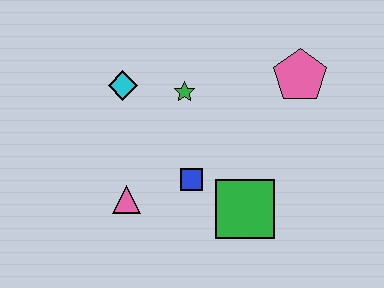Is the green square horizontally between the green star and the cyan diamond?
No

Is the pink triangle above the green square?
Yes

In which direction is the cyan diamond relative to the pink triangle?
The cyan diamond is above the pink triangle.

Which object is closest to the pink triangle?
The blue square is closest to the pink triangle.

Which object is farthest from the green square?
The cyan diamond is farthest from the green square.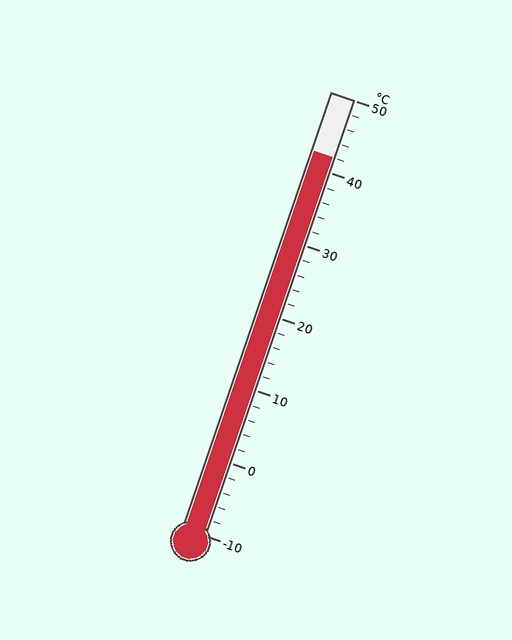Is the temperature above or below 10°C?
The temperature is above 10°C.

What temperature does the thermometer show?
The thermometer shows approximately 42°C.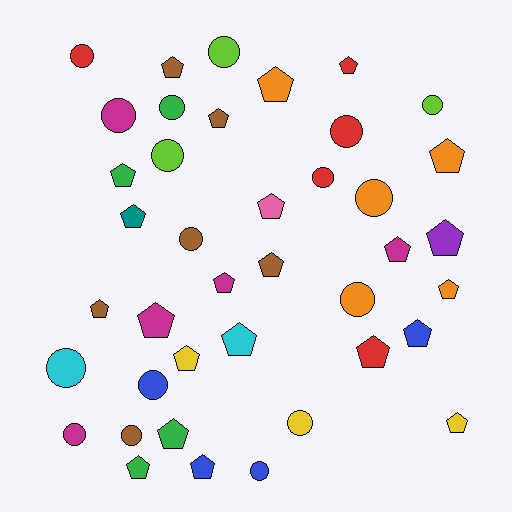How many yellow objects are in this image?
There are 3 yellow objects.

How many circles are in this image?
There are 17 circles.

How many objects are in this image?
There are 40 objects.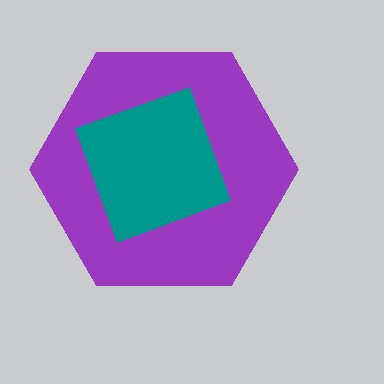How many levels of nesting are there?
2.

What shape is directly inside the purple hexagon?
The teal diamond.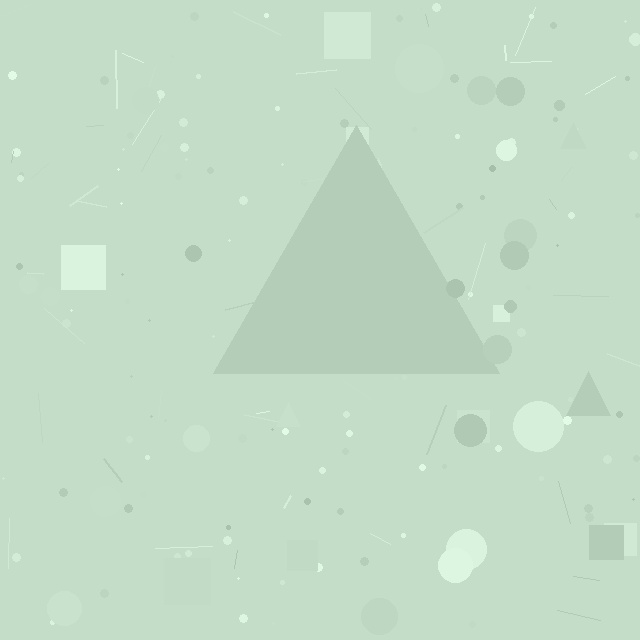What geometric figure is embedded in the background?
A triangle is embedded in the background.